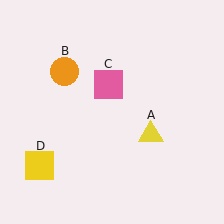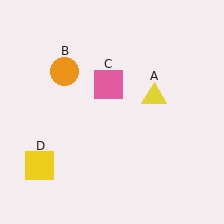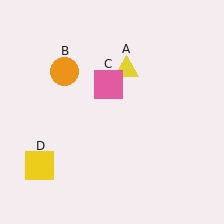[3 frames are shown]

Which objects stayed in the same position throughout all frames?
Orange circle (object B) and pink square (object C) and yellow square (object D) remained stationary.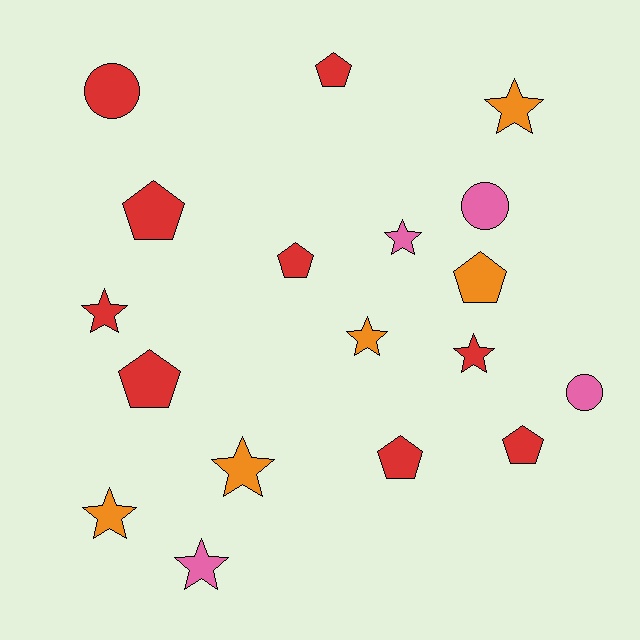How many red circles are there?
There is 1 red circle.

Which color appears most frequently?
Red, with 9 objects.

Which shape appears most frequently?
Star, with 8 objects.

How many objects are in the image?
There are 18 objects.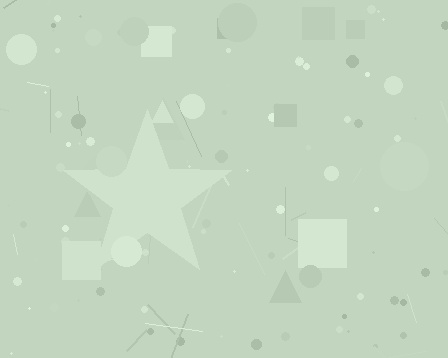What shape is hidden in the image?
A star is hidden in the image.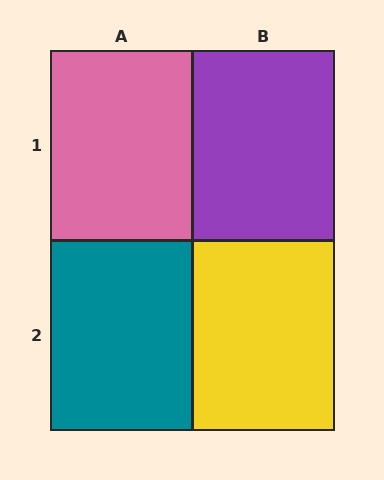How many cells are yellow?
1 cell is yellow.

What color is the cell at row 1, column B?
Purple.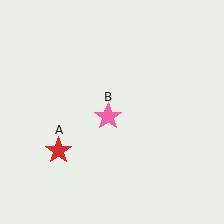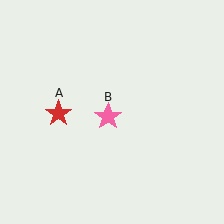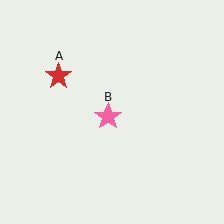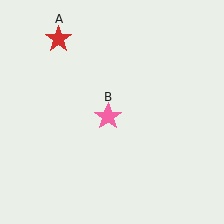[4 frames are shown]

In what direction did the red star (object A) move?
The red star (object A) moved up.